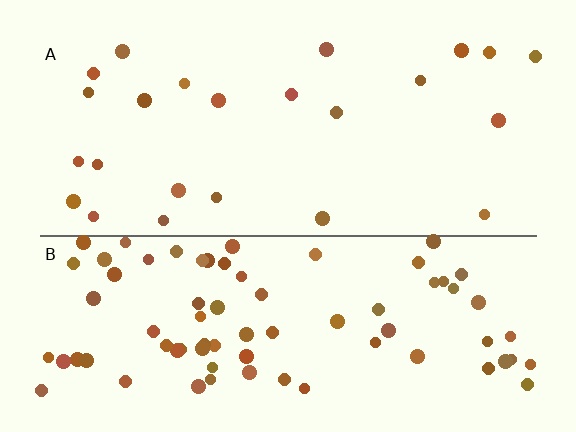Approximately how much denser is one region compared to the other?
Approximately 3.2× — region B over region A.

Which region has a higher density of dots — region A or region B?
B (the bottom).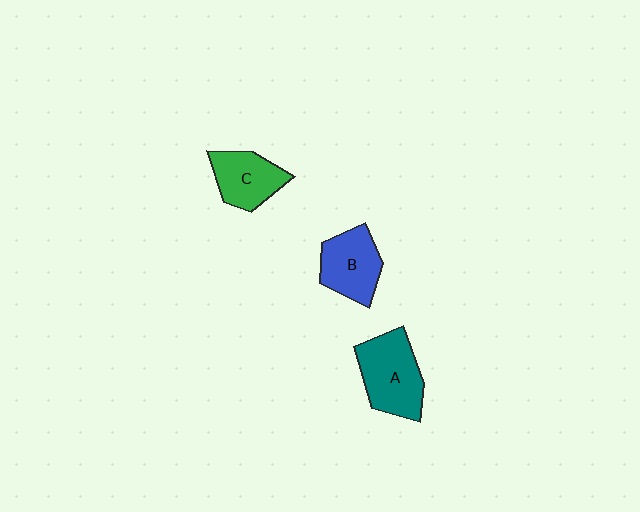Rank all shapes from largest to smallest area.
From largest to smallest: A (teal), B (blue), C (green).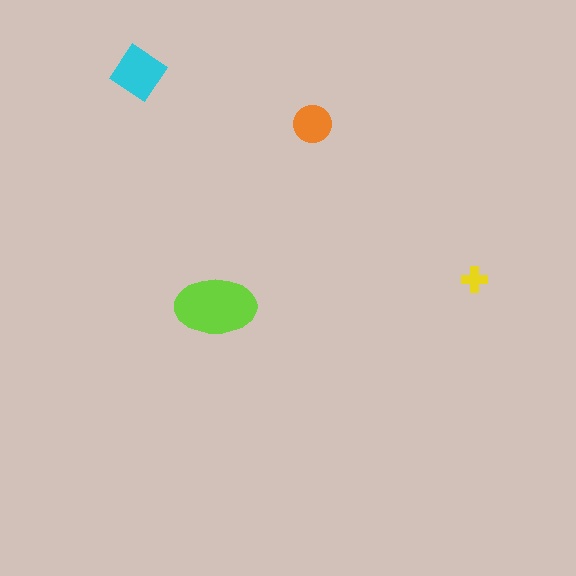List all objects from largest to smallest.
The lime ellipse, the cyan diamond, the orange circle, the yellow cross.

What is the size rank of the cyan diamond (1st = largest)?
2nd.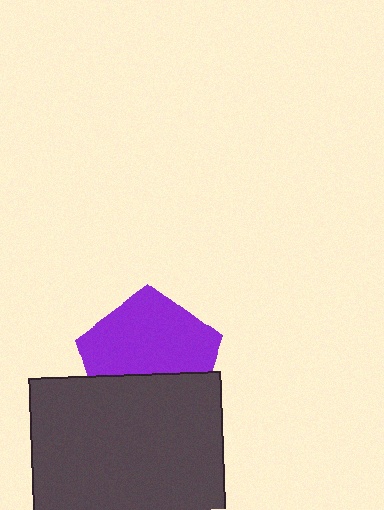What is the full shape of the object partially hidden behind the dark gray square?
The partially hidden object is a purple pentagon.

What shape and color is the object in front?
The object in front is a dark gray square.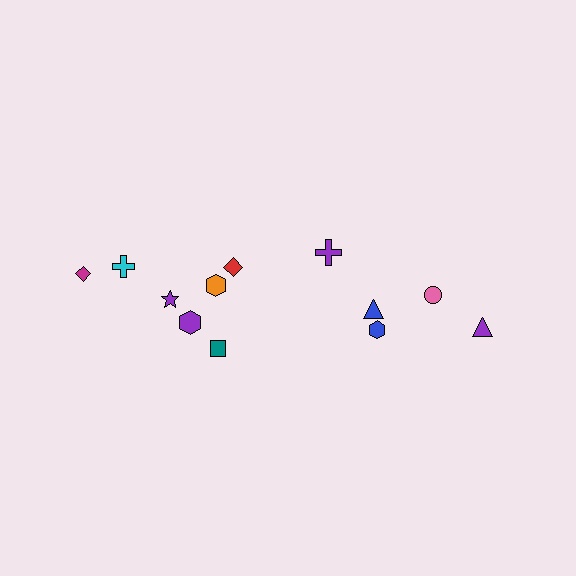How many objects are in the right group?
There are 5 objects.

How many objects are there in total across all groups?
There are 12 objects.